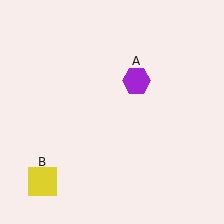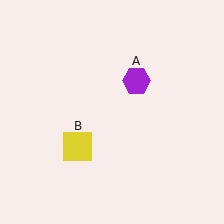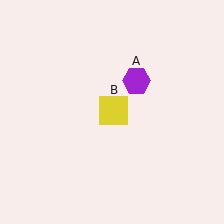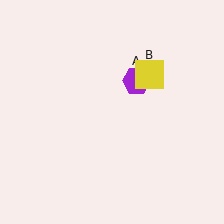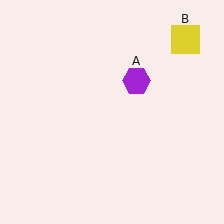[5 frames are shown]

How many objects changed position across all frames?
1 object changed position: yellow square (object B).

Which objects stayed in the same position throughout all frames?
Purple hexagon (object A) remained stationary.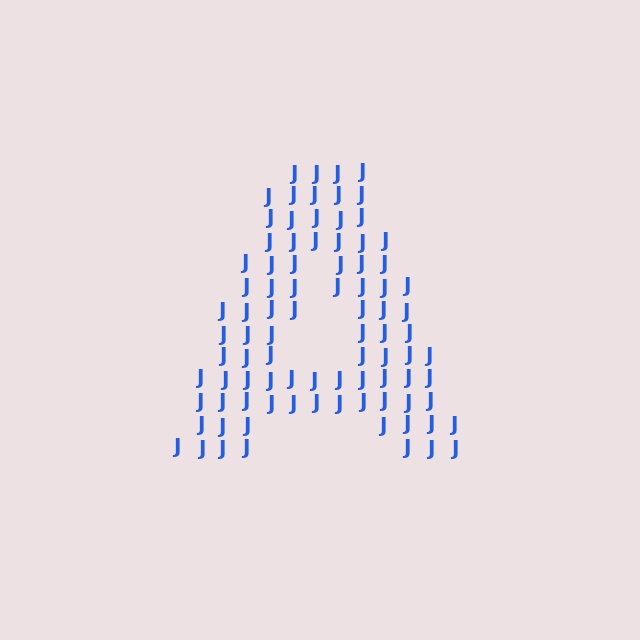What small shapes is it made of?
It is made of small letter J's.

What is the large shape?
The large shape is the letter A.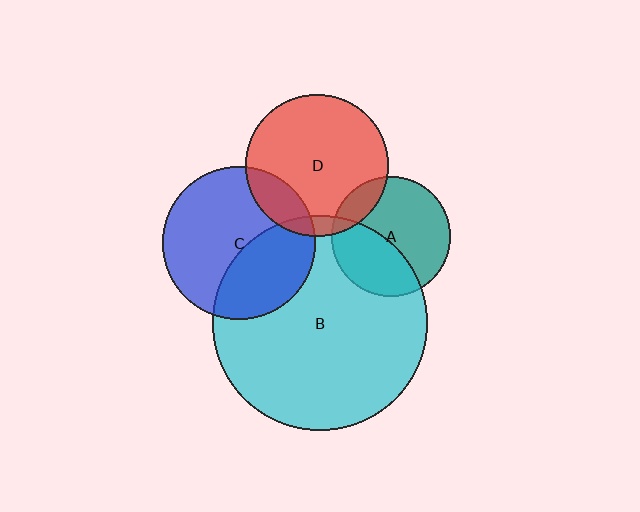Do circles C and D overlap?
Yes.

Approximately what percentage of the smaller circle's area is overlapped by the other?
Approximately 15%.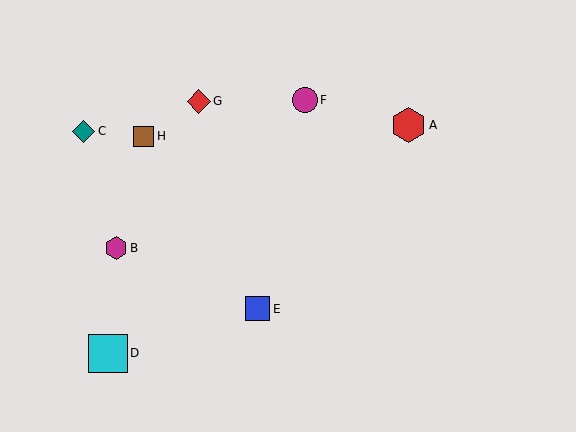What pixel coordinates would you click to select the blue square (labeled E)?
Click at (258, 309) to select the blue square E.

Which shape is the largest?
The cyan square (labeled D) is the largest.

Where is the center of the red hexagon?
The center of the red hexagon is at (408, 125).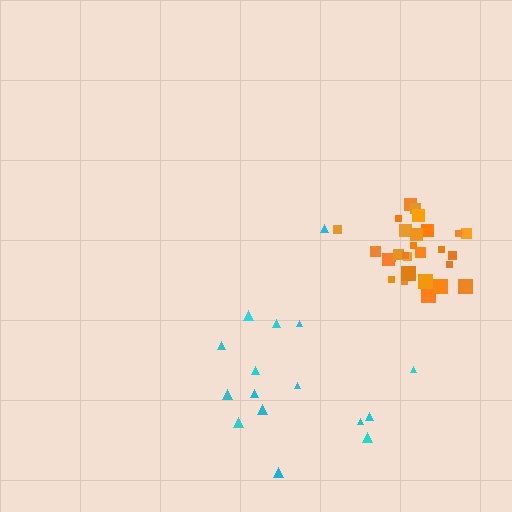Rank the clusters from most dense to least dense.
orange, cyan.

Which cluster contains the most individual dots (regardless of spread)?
Orange (29).